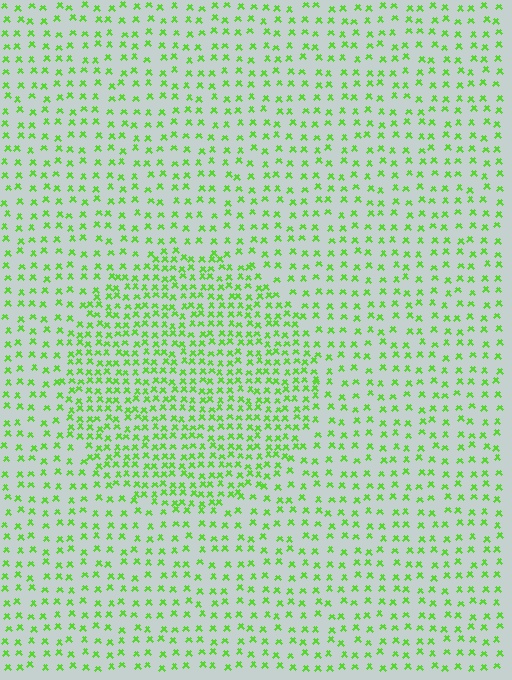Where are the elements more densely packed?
The elements are more densely packed inside the circle boundary.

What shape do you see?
I see a circle.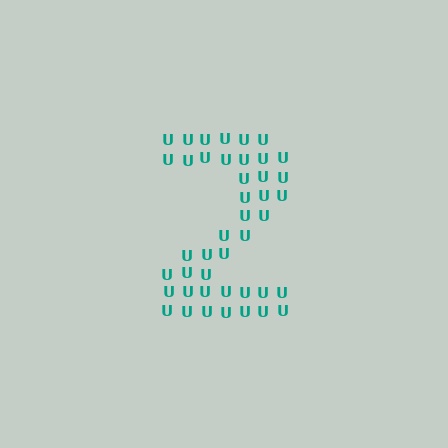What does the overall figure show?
The overall figure shows the digit 2.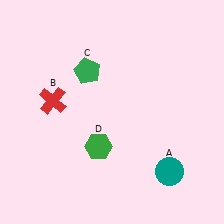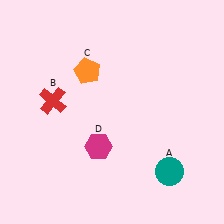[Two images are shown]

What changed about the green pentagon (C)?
In Image 1, C is green. In Image 2, it changed to orange.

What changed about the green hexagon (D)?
In Image 1, D is green. In Image 2, it changed to magenta.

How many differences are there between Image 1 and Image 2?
There are 2 differences between the two images.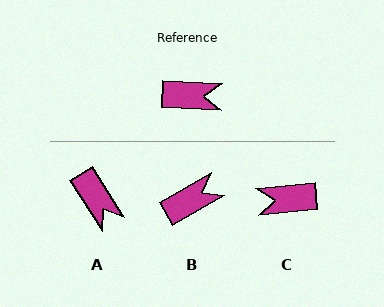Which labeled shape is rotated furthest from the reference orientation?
C, about 171 degrees away.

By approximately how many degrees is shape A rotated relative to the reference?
Approximately 54 degrees clockwise.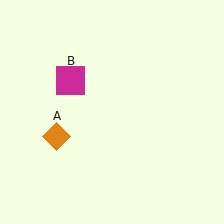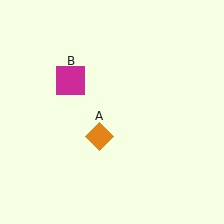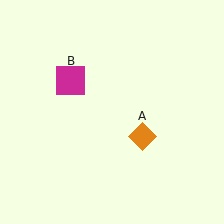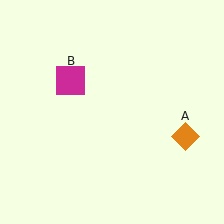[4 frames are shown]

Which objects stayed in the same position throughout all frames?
Magenta square (object B) remained stationary.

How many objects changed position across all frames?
1 object changed position: orange diamond (object A).